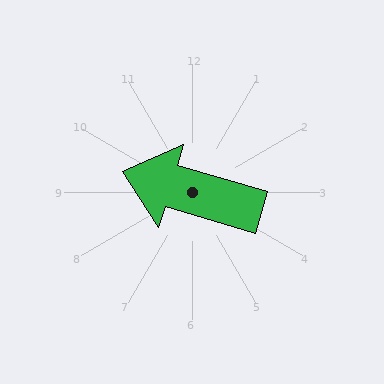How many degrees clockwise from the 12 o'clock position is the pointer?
Approximately 286 degrees.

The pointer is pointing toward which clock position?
Roughly 10 o'clock.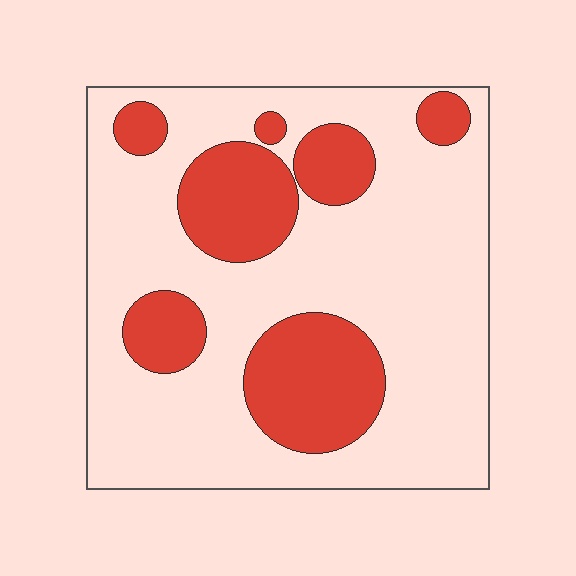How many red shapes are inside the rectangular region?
7.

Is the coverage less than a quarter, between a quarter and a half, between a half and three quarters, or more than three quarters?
Between a quarter and a half.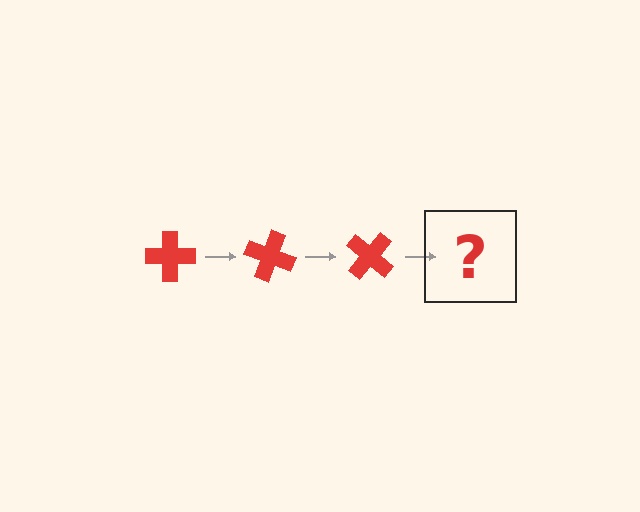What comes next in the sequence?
The next element should be a red cross rotated 60 degrees.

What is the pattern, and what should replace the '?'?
The pattern is that the cross rotates 20 degrees each step. The '?' should be a red cross rotated 60 degrees.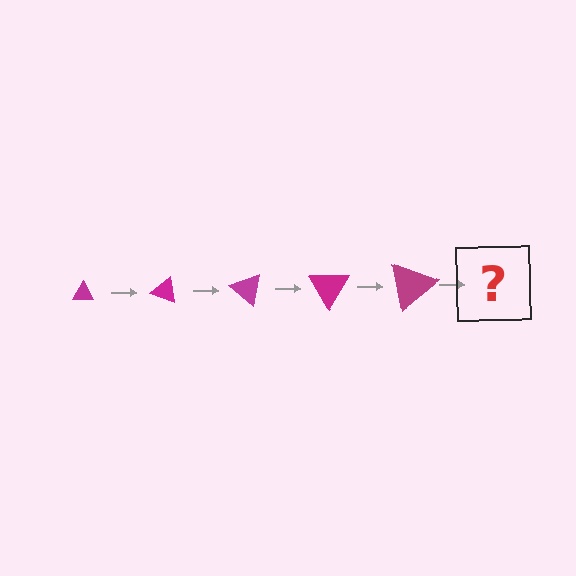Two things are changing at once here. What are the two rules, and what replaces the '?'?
The two rules are that the triangle grows larger each step and it rotates 20 degrees each step. The '?' should be a triangle, larger than the previous one and rotated 100 degrees from the start.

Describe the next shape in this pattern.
It should be a triangle, larger than the previous one and rotated 100 degrees from the start.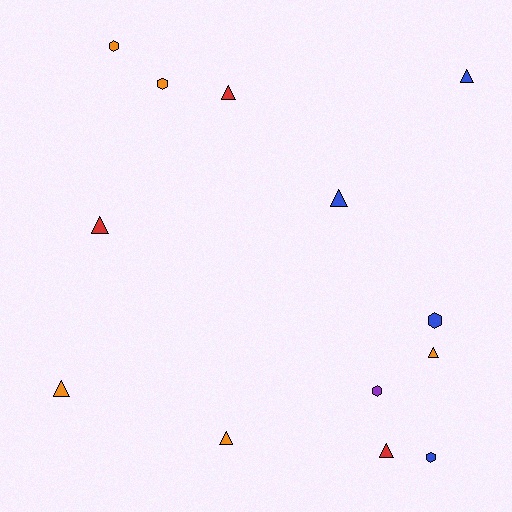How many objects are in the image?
There are 13 objects.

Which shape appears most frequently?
Triangle, with 8 objects.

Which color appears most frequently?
Orange, with 5 objects.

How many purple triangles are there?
There are no purple triangles.